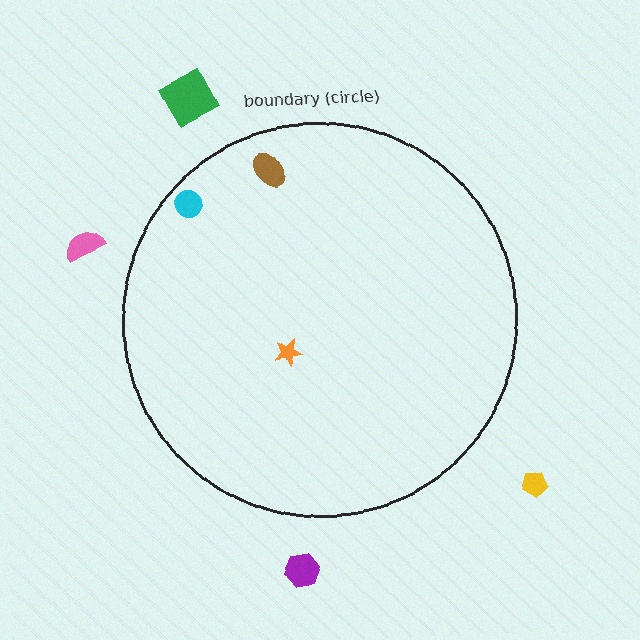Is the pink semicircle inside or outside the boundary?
Outside.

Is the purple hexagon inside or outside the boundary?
Outside.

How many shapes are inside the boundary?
3 inside, 4 outside.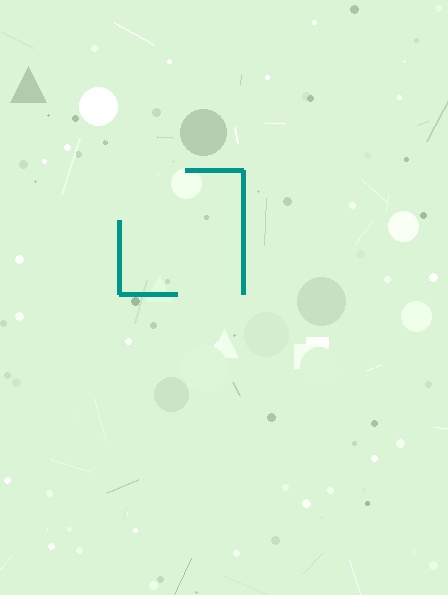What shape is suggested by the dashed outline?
The dashed outline suggests a square.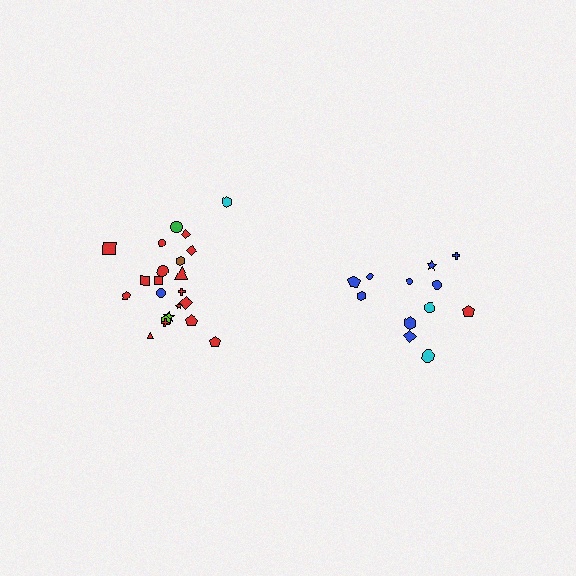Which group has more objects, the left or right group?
The left group.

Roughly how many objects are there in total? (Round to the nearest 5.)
Roughly 35 objects in total.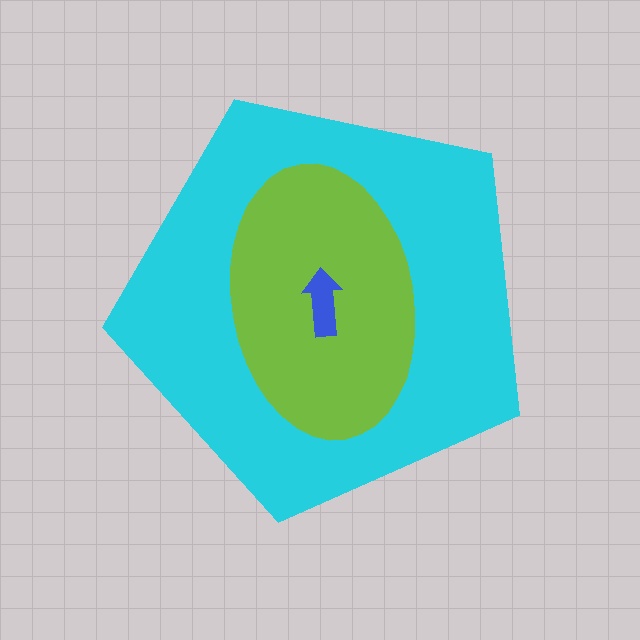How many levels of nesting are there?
3.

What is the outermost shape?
The cyan pentagon.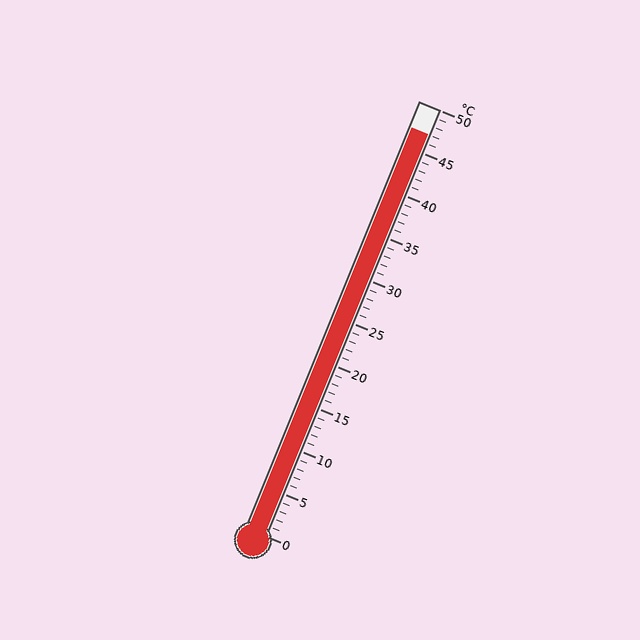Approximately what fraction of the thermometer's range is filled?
The thermometer is filled to approximately 95% of its range.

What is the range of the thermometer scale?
The thermometer scale ranges from 0°C to 50°C.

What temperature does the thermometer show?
The thermometer shows approximately 47°C.